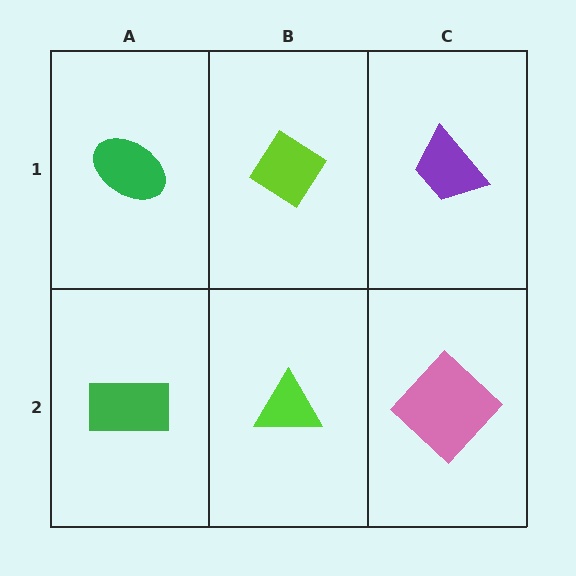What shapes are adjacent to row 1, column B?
A lime triangle (row 2, column B), a green ellipse (row 1, column A), a purple trapezoid (row 1, column C).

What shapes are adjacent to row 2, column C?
A purple trapezoid (row 1, column C), a lime triangle (row 2, column B).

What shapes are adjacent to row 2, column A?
A green ellipse (row 1, column A), a lime triangle (row 2, column B).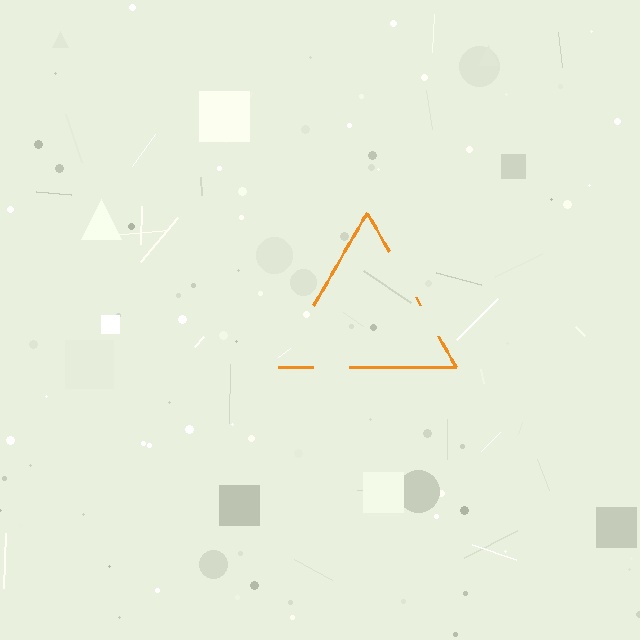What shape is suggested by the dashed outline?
The dashed outline suggests a triangle.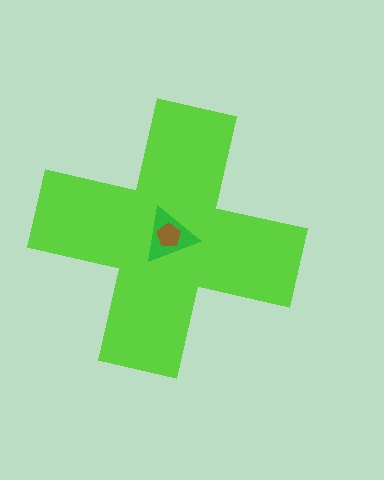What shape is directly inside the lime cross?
The green triangle.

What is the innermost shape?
The brown pentagon.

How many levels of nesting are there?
3.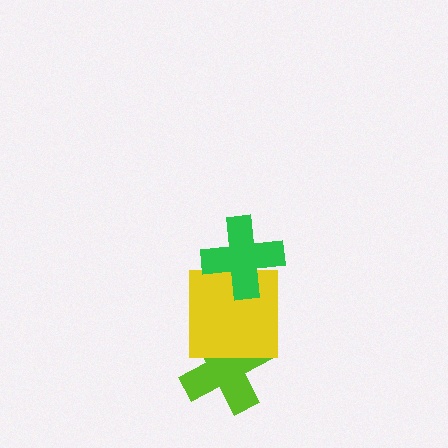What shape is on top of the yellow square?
The green cross is on top of the yellow square.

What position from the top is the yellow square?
The yellow square is 2nd from the top.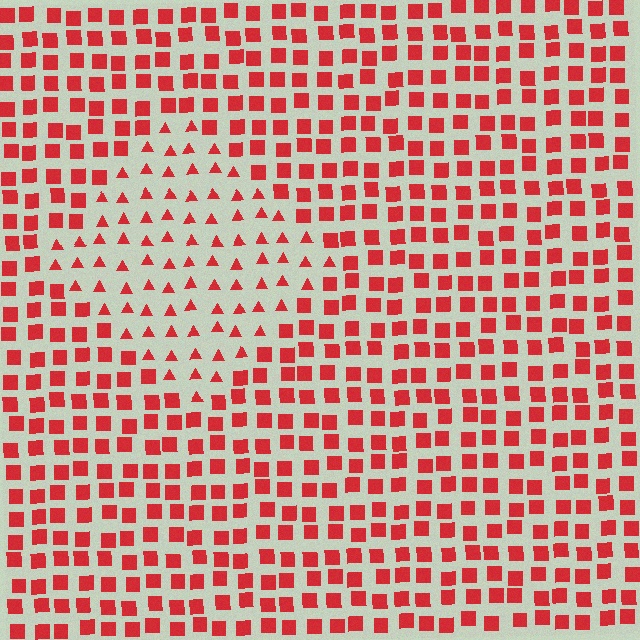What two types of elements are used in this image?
The image uses triangles inside the diamond region and squares outside it.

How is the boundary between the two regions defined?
The boundary is defined by a change in element shape: triangles inside vs. squares outside. All elements share the same color and spacing.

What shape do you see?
I see a diamond.